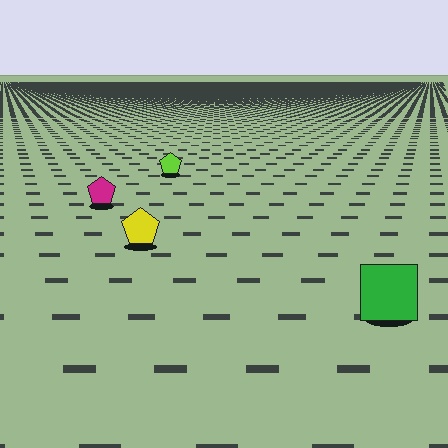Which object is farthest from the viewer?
The lime pentagon is farthest from the viewer. It appears smaller and the ground texture around it is denser.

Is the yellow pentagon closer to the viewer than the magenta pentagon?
Yes. The yellow pentagon is closer — you can tell from the texture gradient: the ground texture is coarser near it.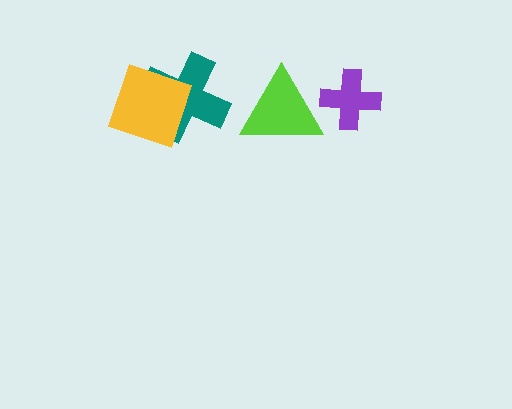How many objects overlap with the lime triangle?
1 object overlaps with the lime triangle.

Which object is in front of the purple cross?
The lime triangle is in front of the purple cross.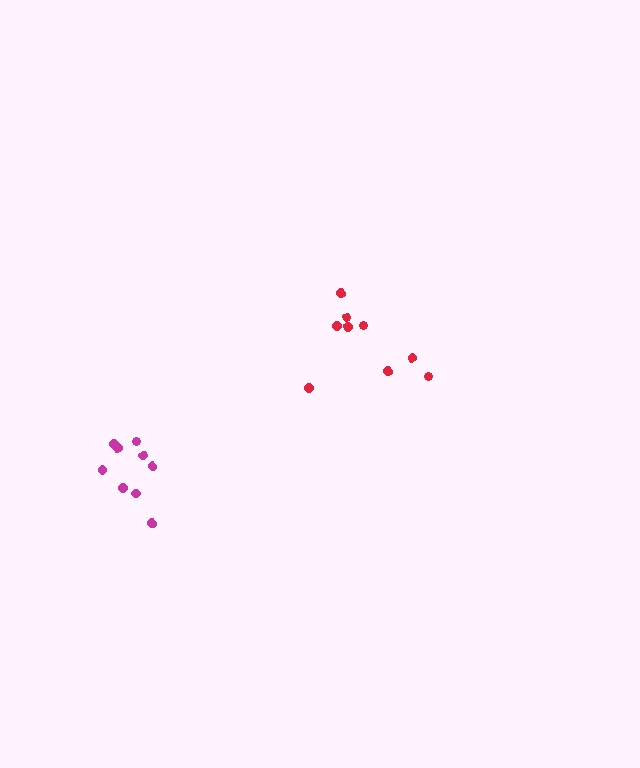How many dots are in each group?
Group 1: 9 dots, Group 2: 9 dots (18 total).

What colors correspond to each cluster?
The clusters are colored: red, magenta.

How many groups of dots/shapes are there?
There are 2 groups.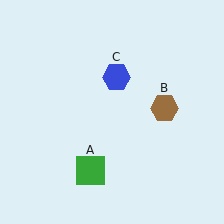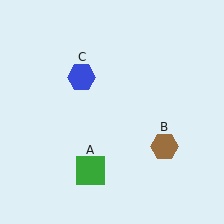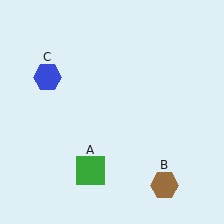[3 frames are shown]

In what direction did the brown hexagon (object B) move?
The brown hexagon (object B) moved down.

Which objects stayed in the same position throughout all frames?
Green square (object A) remained stationary.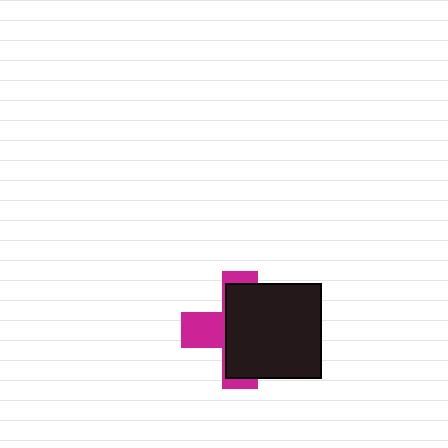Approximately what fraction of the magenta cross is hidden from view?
Roughly 64% of the magenta cross is hidden behind the black square.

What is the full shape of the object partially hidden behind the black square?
The partially hidden object is a magenta cross.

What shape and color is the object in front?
The object in front is a black square.